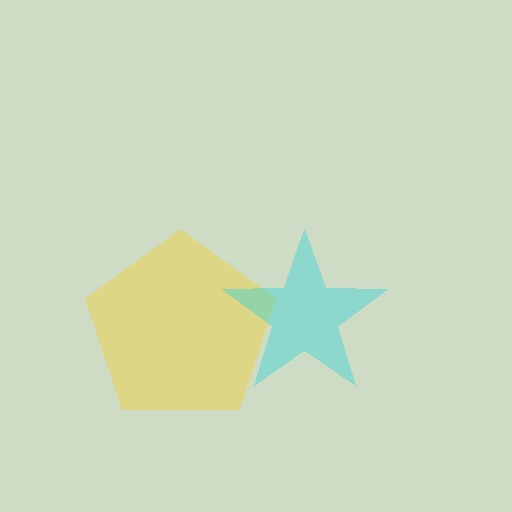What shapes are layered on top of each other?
The layered shapes are: a yellow pentagon, a cyan star.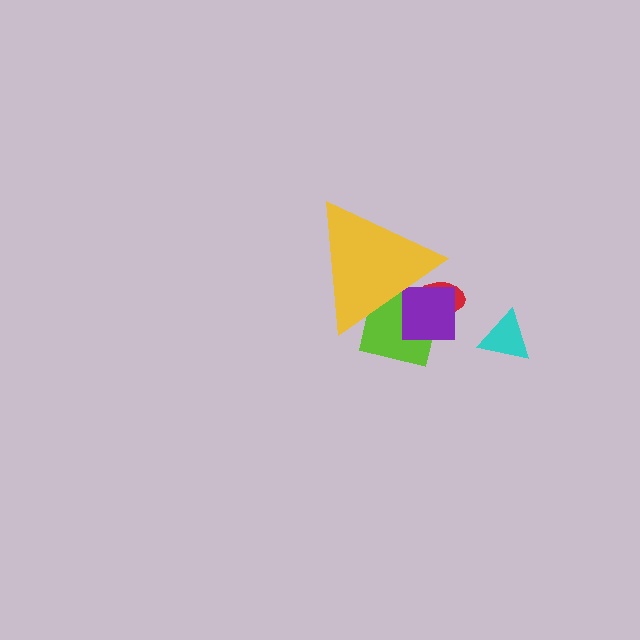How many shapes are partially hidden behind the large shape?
3 shapes are partially hidden.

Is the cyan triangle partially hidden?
No, the cyan triangle is fully visible.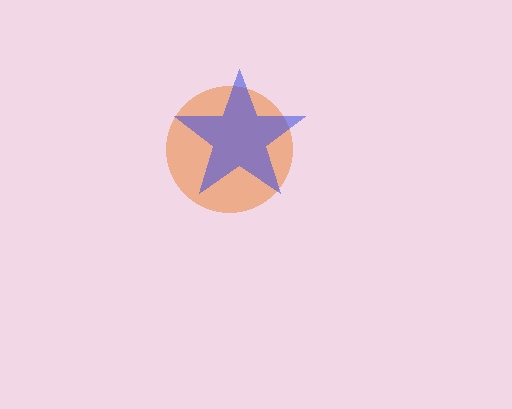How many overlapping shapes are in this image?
There are 2 overlapping shapes in the image.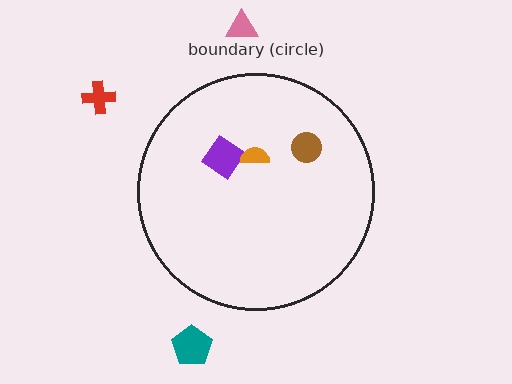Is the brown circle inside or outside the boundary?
Inside.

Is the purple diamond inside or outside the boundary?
Inside.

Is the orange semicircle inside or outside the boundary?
Inside.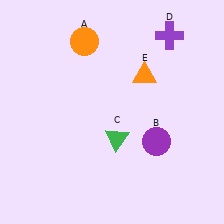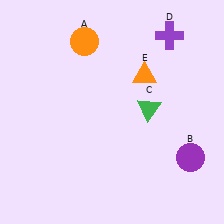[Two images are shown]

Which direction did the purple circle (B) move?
The purple circle (B) moved right.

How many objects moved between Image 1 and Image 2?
2 objects moved between the two images.